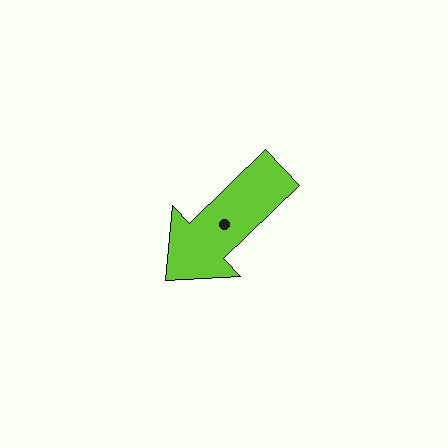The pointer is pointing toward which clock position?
Roughly 8 o'clock.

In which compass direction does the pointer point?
Southwest.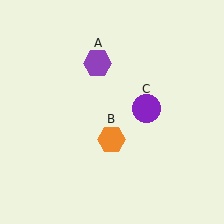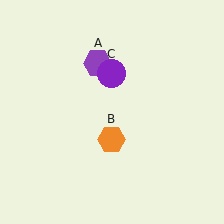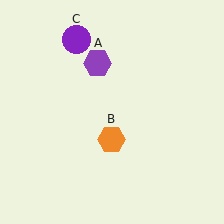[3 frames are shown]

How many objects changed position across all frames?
1 object changed position: purple circle (object C).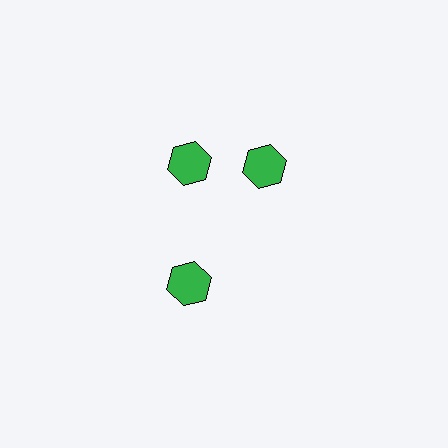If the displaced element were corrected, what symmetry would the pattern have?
It would have 3-fold rotational symmetry — the pattern would map onto itself every 120 degrees.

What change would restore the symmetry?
The symmetry would be restored by rotating it back into even spacing with its neighbors so that all 3 hexagons sit at equal angles and equal distance from the center.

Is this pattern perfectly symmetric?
No. The 3 green hexagons are arranged in a ring, but one element near the 3 o'clock position is rotated out of alignment along the ring, breaking the 3-fold rotational symmetry.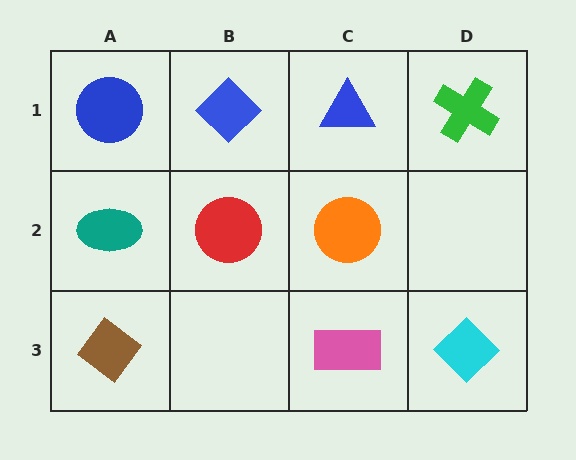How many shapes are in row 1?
4 shapes.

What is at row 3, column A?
A brown diamond.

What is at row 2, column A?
A teal ellipse.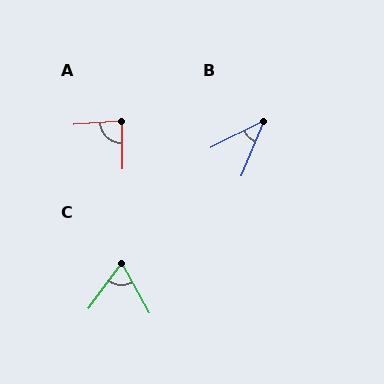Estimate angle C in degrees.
Approximately 66 degrees.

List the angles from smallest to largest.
B (40°), C (66°), A (85°).